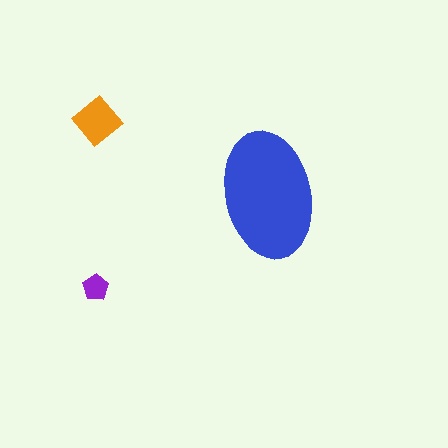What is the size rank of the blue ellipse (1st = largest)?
1st.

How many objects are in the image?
There are 3 objects in the image.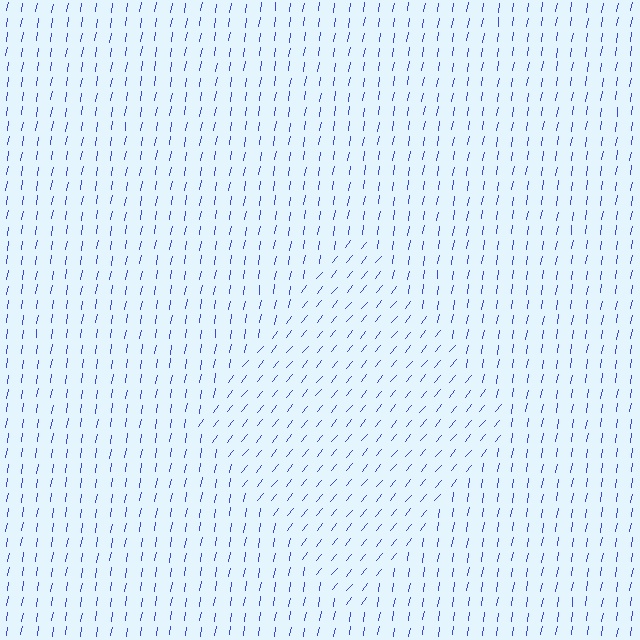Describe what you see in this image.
The image is filled with small blue line segments. A diamond region in the image has lines oriented differently from the surrounding lines, creating a visible texture boundary.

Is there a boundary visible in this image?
Yes, there is a texture boundary formed by a change in line orientation.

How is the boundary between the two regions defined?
The boundary is defined purely by a change in line orientation (approximately 30 degrees difference). All lines are the same color and thickness.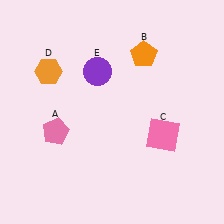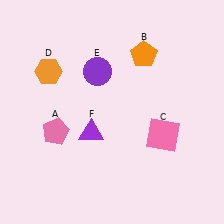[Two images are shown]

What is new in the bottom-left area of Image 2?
A purple triangle (F) was added in the bottom-left area of Image 2.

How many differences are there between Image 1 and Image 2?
There is 1 difference between the two images.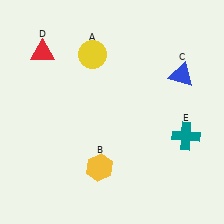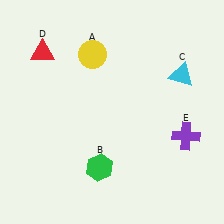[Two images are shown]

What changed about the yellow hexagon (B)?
In Image 1, B is yellow. In Image 2, it changed to green.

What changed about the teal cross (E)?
In Image 1, E is teal. In Image 2, it changed to purple.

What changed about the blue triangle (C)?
In Image 1, C is blue. In Image 2, it changed to cyan.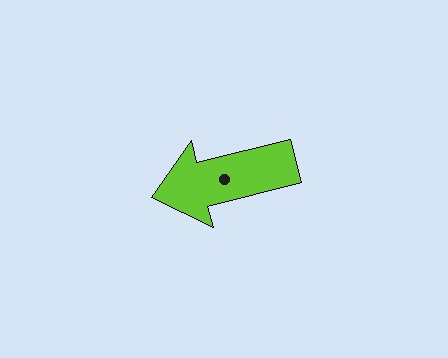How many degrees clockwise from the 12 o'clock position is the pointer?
Approximately 256 degrees.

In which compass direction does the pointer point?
West.